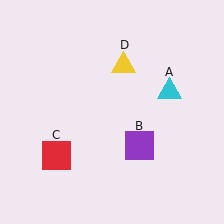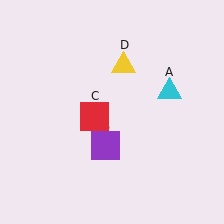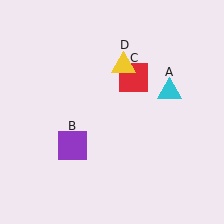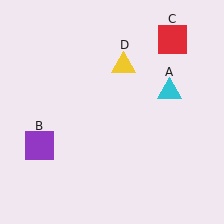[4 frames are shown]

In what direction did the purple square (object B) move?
The purple square (object B) moved left.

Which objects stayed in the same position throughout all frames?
Cyan triangle (object A) and yellow triangle (object D) remained stationary.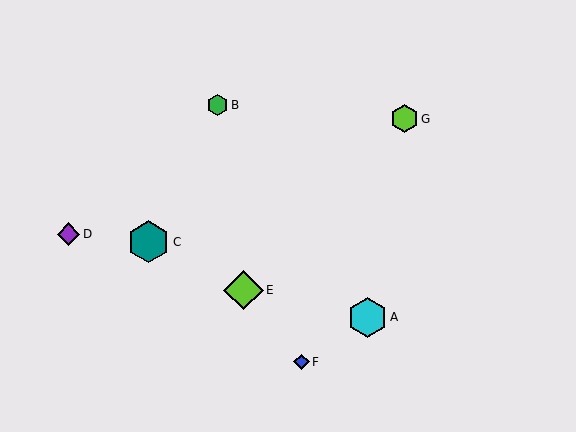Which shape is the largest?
The teal hexagon (labeled C) is the largest.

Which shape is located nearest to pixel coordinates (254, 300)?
The lime diamond (labeled E) at (244, 290) is nearest to that location.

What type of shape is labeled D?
Shape D is a purple diamond.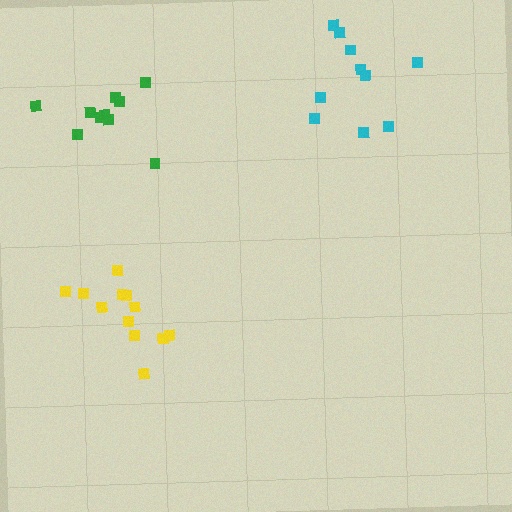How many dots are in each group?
Group 1: 10 dots, Group 2: 12 dots, Group 3: 10 dots (32 total).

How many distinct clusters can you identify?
There are 3 distinct clusters.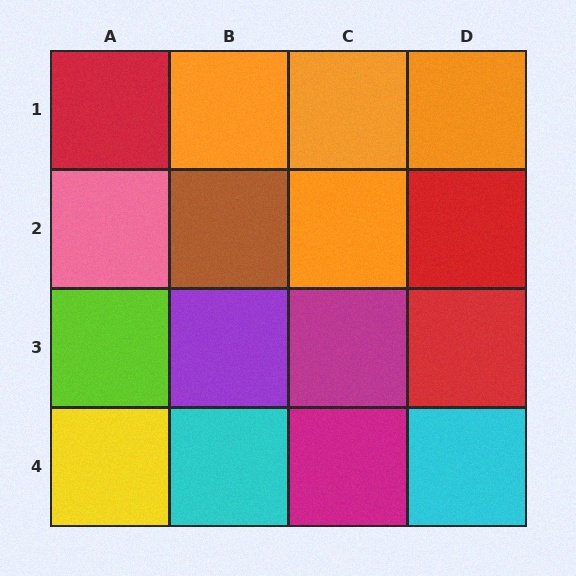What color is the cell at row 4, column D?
Cyan.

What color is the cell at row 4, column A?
Yellow.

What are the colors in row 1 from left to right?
Red, orange, orange, orange.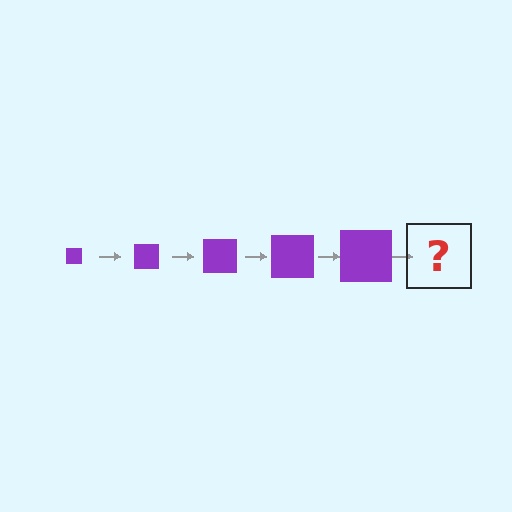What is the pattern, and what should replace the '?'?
The pattern is that the square gets progressively larger each step. The '?' should be a purple square, larger than the previous one.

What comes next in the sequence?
The next element should be a purple square, larger than the previous one.